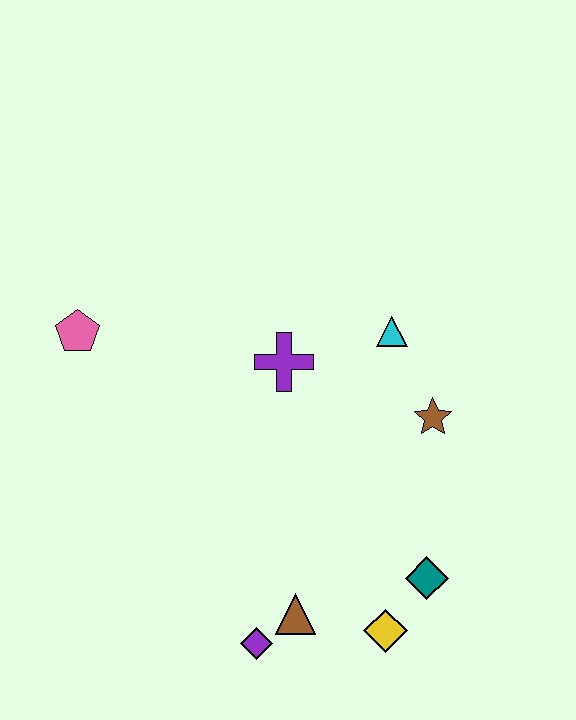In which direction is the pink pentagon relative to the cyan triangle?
The pink pentagon is to the left of the cyan triangle.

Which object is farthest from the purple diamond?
The pink pentagon is farthest from the purple diamond.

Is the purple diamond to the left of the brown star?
Yes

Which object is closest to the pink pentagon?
The purple cross is closest to the pink pentagon.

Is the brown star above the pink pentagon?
No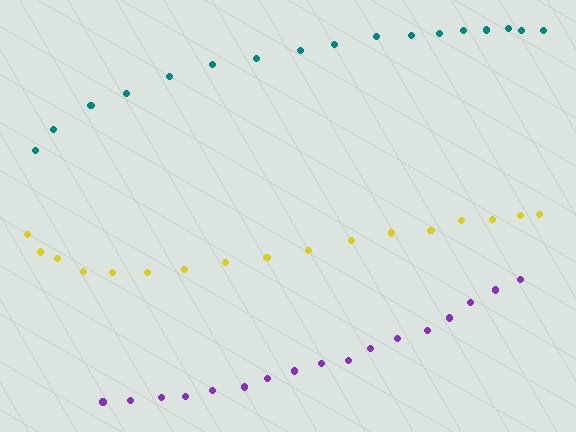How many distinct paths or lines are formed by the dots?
There are 3 distinct paths.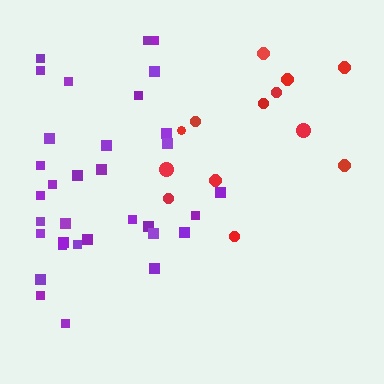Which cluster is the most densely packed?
Purple.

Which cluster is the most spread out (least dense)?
Red.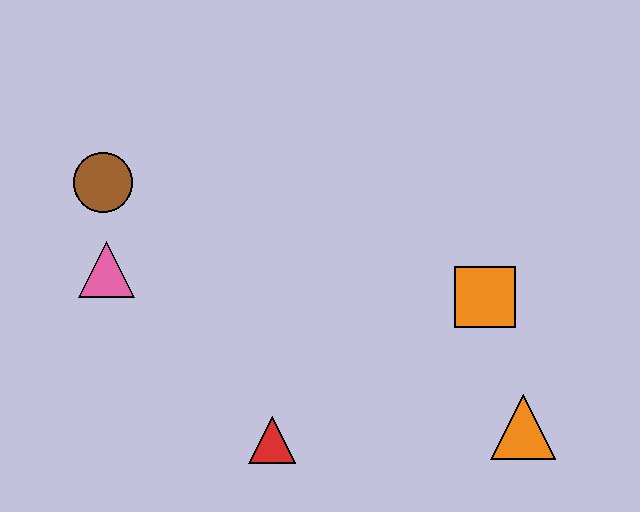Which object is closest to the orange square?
The orange triangle is closest to the orange square.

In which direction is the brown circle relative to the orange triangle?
The brown circle is to the left of the orange triangle.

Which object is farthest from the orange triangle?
The brown circle is farthest from the orange triangle.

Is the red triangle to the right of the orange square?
No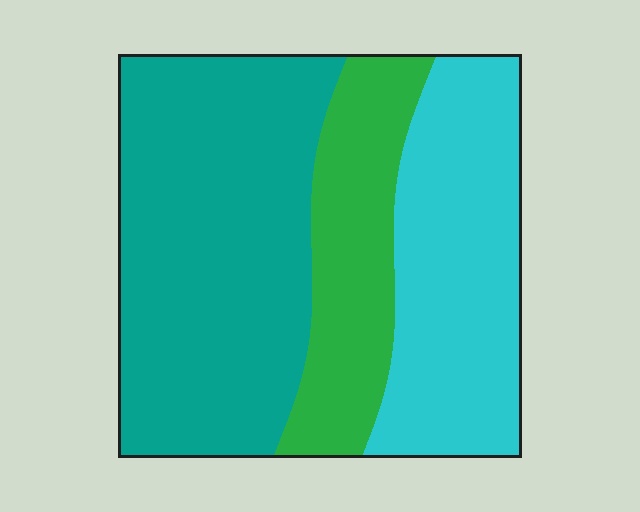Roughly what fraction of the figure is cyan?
Cyan covers about 30% of the figure.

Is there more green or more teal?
Teal.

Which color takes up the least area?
Green, at roughly 20%.